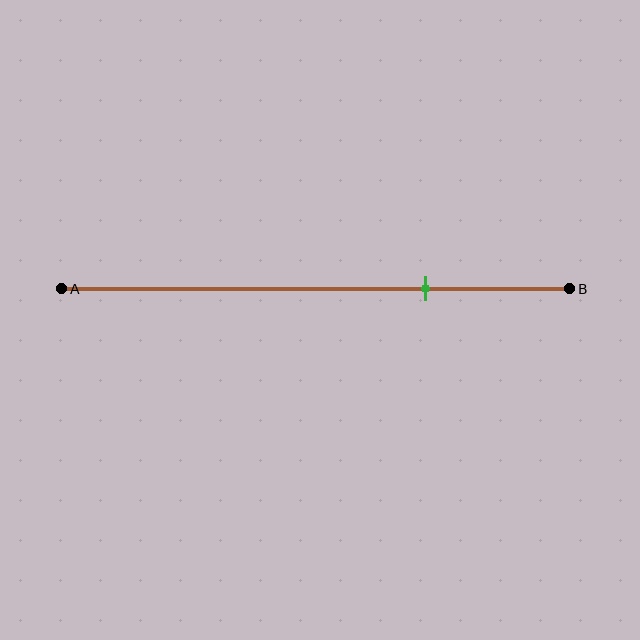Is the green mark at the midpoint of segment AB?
No, the mark is at about 70% from A, not at the 50% midpoint.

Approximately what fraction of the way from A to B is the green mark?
The green mark is approximately 70% of the way from A to B.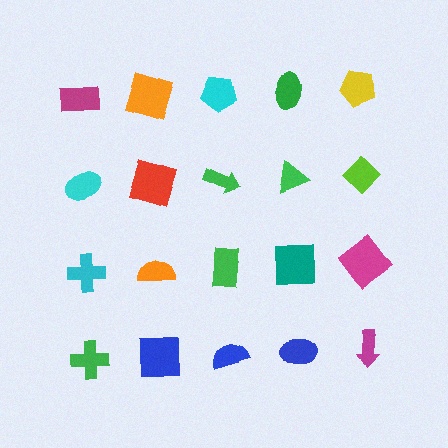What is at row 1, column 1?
A magenta rectangle.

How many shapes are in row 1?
5 shapes.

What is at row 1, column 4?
A green ellipse.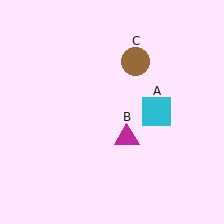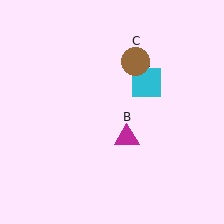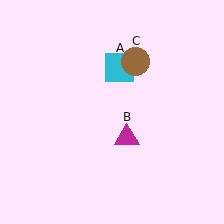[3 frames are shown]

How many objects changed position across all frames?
1 object changed position: cyan square (object A).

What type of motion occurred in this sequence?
The cyan square (object A) rotated counterclockwise around the center of the scene.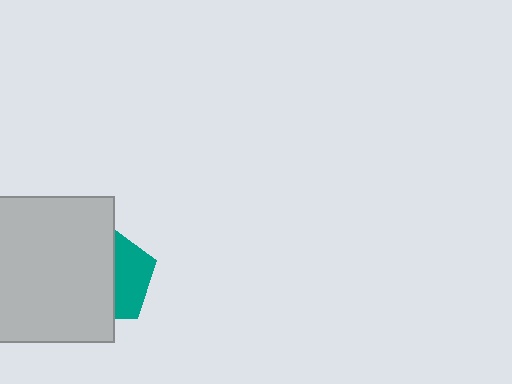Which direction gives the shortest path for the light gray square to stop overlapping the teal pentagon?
Moving left gives the shortest separation.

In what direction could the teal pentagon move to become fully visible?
The teal pentagon could move right. That would shift it out from behind the light gray square entirely.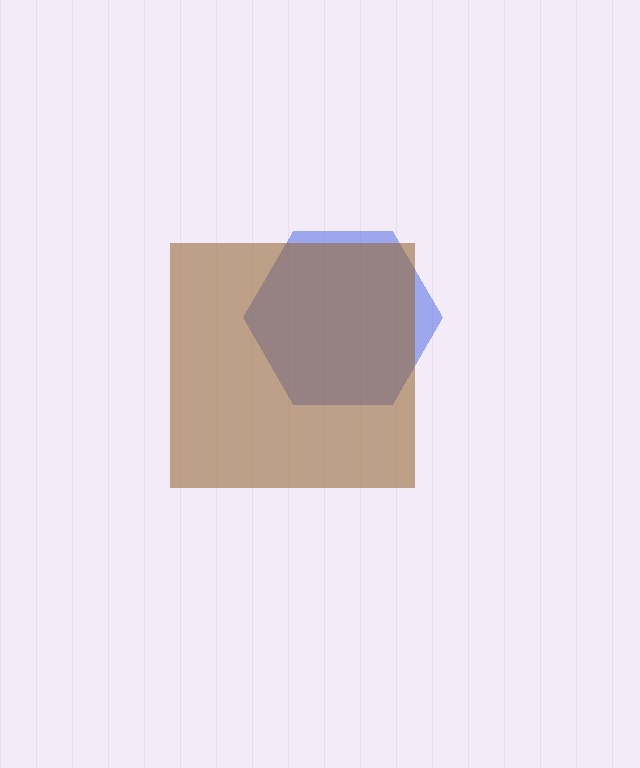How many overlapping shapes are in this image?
There are 2 overlapping shapes in the image.